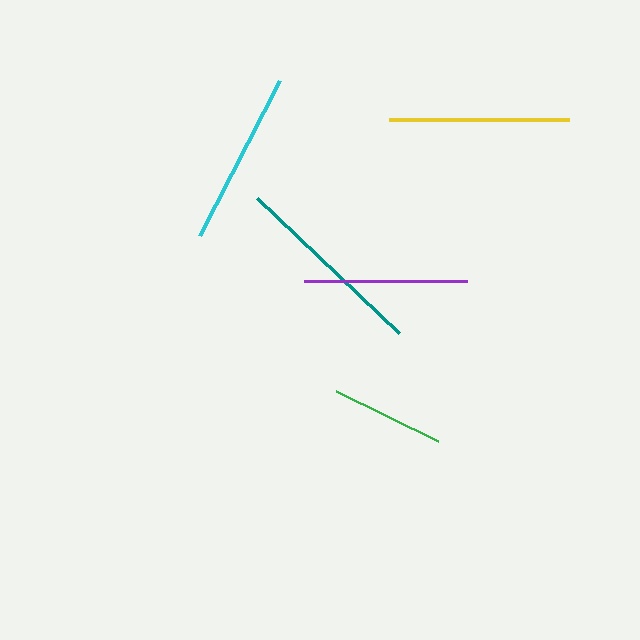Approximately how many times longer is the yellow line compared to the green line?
The yellow line is approximately 1.6 times the length of the green line.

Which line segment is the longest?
The teal line is the longest at approximately 196 pixels.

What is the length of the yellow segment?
The yellow segment is approximately 180 pixels long.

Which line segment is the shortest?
The green line is the shortest at approximately 114 pixels.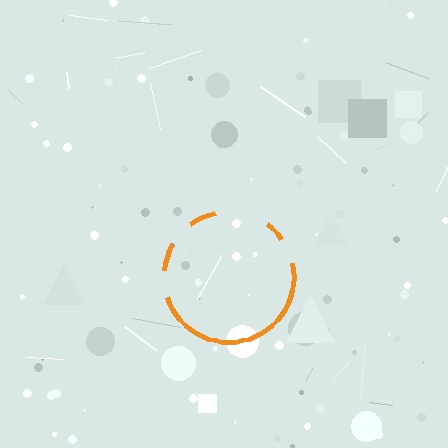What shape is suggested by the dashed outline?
The dashed outline suggests a circle.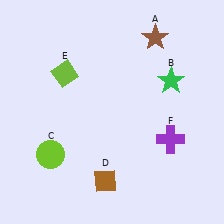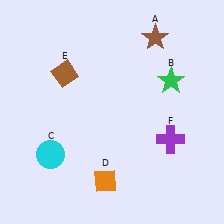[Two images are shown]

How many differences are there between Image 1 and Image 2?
There are 3 differences between the two images.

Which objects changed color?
C changed from lime to cyan. D changed from brown to orange. E changed from lime to brown.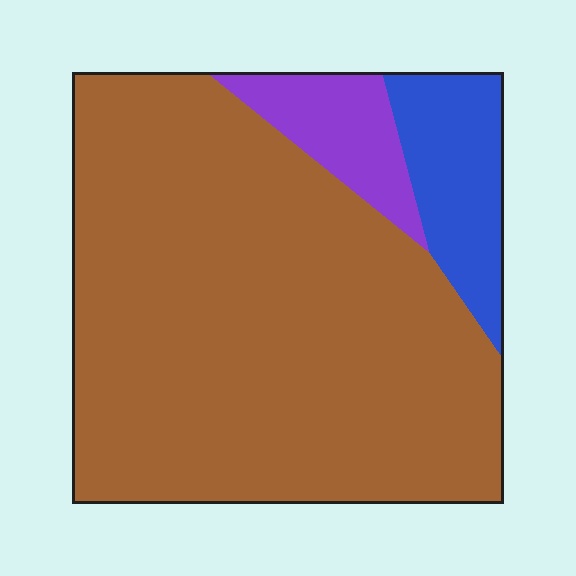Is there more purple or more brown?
Brown.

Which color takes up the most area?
Brown, at roughly 80%.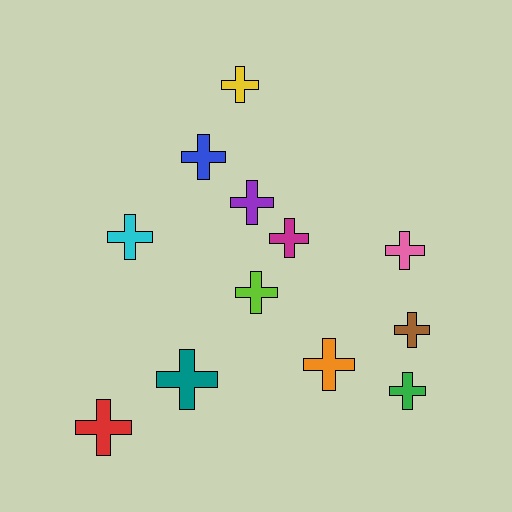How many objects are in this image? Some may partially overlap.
There are 12 objects.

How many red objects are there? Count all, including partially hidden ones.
There is 1 red object.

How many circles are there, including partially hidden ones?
There are no circles.